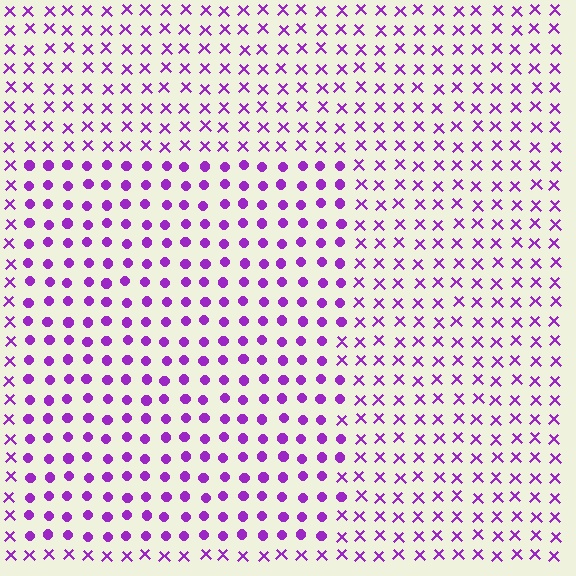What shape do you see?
I see a rectangle.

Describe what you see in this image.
The image is filled with small purple elements arranged in a uniform grid. A rectangle-shaped region contains circles, while the surrounding area contains X marks. The boundary is defined purely by the change in element shape.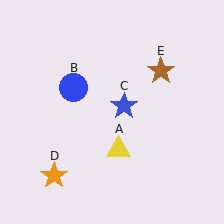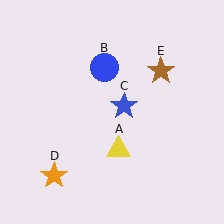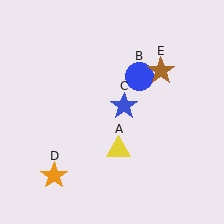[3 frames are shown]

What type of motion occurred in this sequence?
The blue circle (object B) rotated clockwise around the center of the scene.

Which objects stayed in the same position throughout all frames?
Yellow triangle (object A) and blue star (object C) and orange star (object D) and brown star (object E) remained stationary.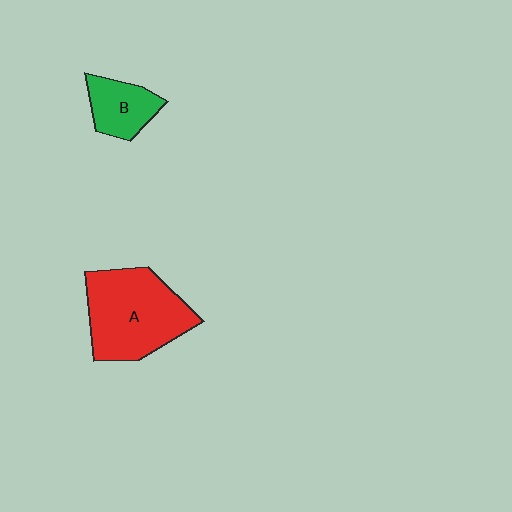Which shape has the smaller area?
Shape B (green).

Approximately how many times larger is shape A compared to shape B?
Approximately 2.3 times.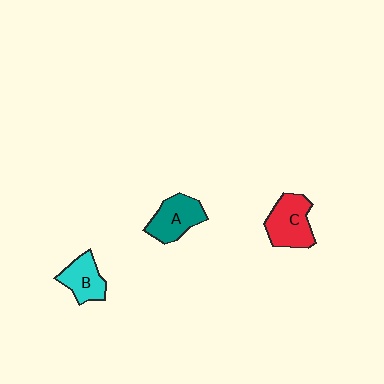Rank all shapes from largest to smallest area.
From largest to smallest: C (red), A (teal), B (cyan).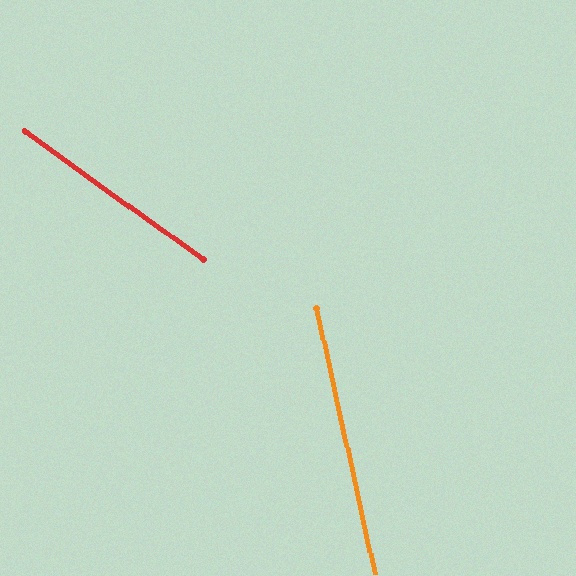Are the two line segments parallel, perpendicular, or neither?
Neither parallel nor perpendicular — they differ by about 42°.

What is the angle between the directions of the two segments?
Approximately 42 degrees.